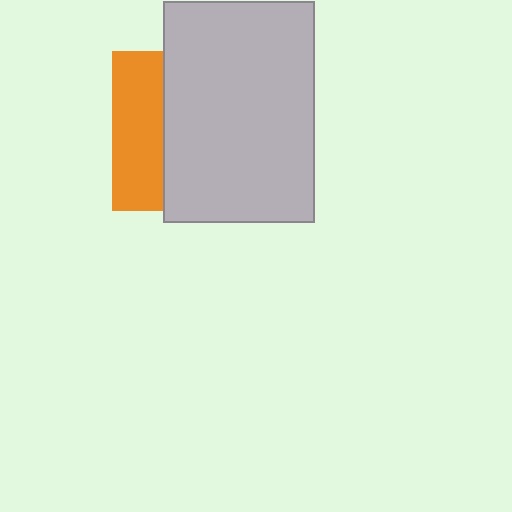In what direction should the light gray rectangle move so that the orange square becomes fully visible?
The light gray rectangle should move right. That is the shortest direction to clear the overlap and leave the orange square fully visible.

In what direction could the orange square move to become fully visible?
The orange square could move left. That would shift it out from behind the light gray rectangle entirely.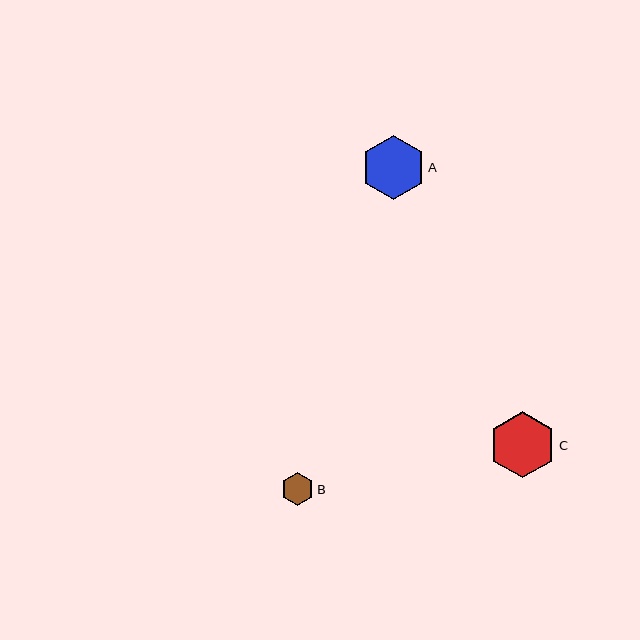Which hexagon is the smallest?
Hexagon B is the smallest with a size of approximately 33 pixels.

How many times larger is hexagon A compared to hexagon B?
Hexagon A is approximately 2.0 times the size of hexagon B.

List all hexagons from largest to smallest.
From largest to smallest: C, A, B.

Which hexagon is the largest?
Hexagon C is the largest with a size of approximately 66 pixels.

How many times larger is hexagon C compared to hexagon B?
Hexagon C is approximately 2.0 times the size of hexagon B.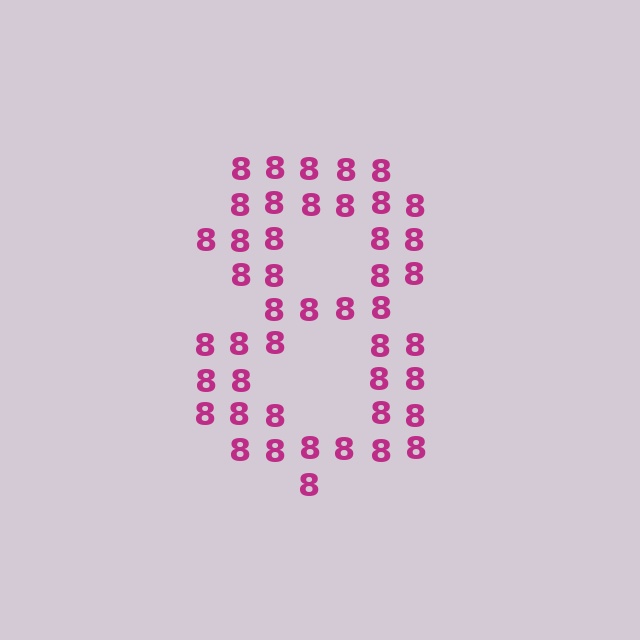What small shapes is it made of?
It is made of small digit 8's.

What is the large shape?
The large shape is the digit 8.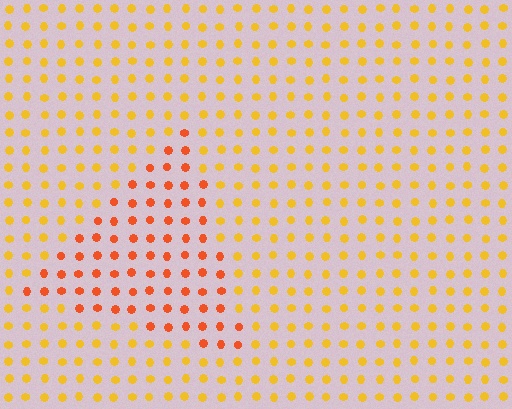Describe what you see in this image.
The image is filled with small yellow elements in a uniform arrangement. A triangle-shaped region is visible where the elements are tinted to a slightly different hue, forming a subtle color boundary.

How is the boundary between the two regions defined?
The boundary is defined purely by a slight shift in hue (about 32 degrees). Spacing, size, and orientation are identical on both sides.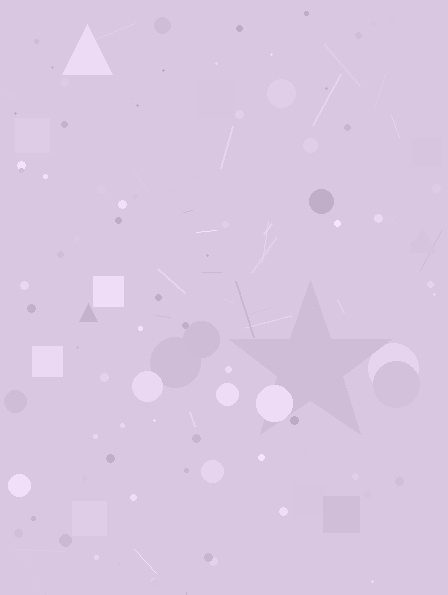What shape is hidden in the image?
A star is hidden in the image.